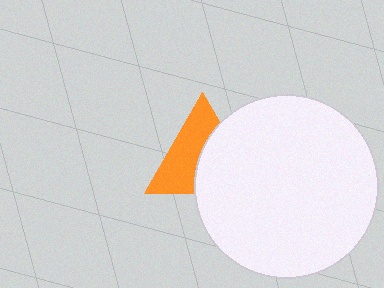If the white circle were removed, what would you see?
You would see the complete orange triangle.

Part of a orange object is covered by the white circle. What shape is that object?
It is a triangle.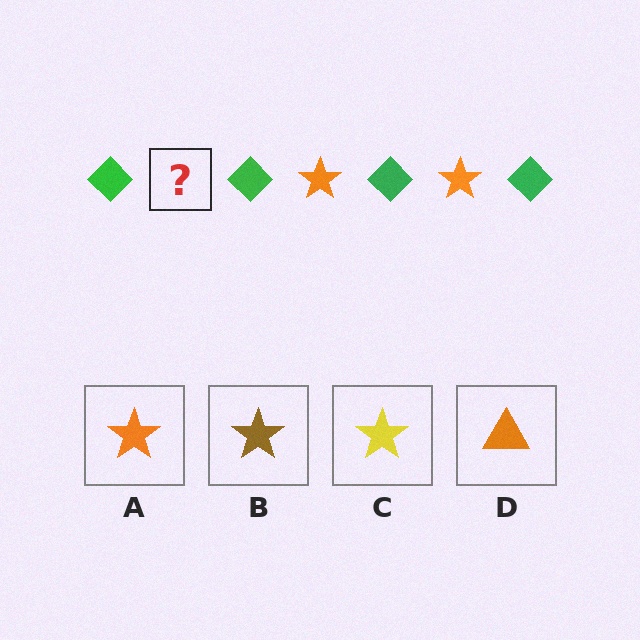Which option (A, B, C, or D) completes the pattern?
A.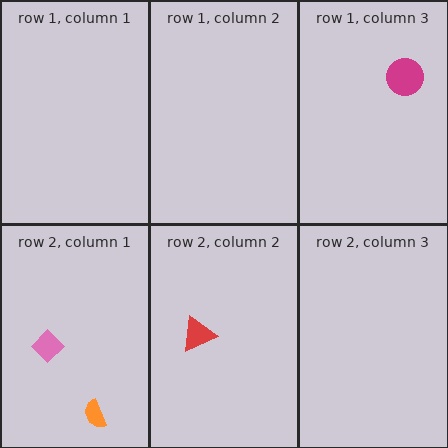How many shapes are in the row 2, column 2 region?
1.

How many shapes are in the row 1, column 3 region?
1.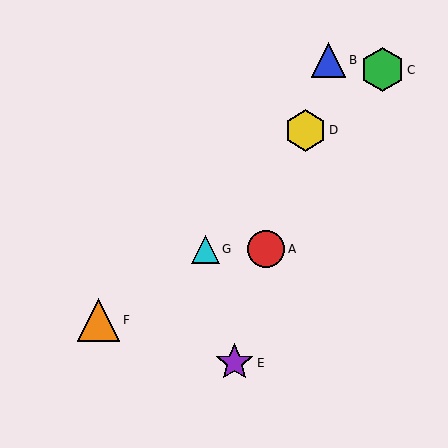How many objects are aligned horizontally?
2 objects (A, G) are aligned horizontally.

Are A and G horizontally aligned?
Yes, both are at y≈249.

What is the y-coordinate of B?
Object B is at y≈60.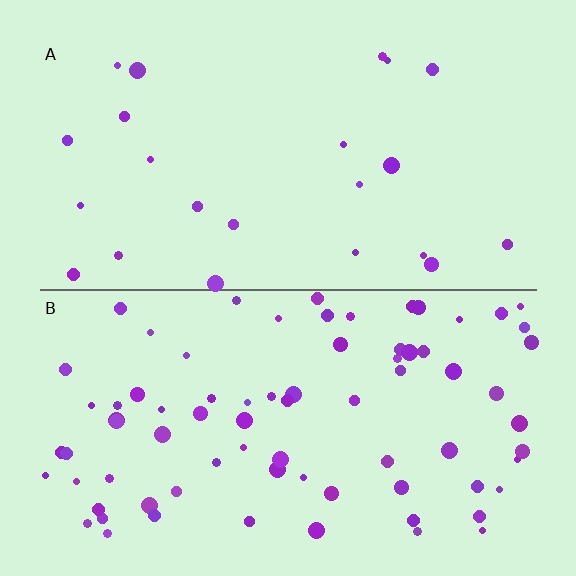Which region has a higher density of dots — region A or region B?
B (the bottom).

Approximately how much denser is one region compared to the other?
Approximately 3.4× — region B over region A.